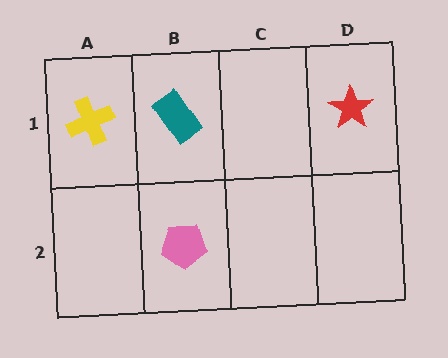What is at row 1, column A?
A yellow cross.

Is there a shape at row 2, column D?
No, that cell is empty.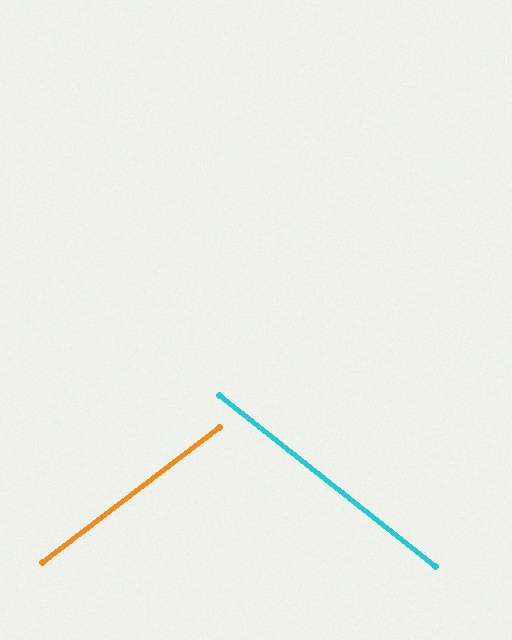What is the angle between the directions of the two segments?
Approximately 76 degrees.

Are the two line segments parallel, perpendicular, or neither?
Neither parallel nor perpendicular — they differ by about 76°.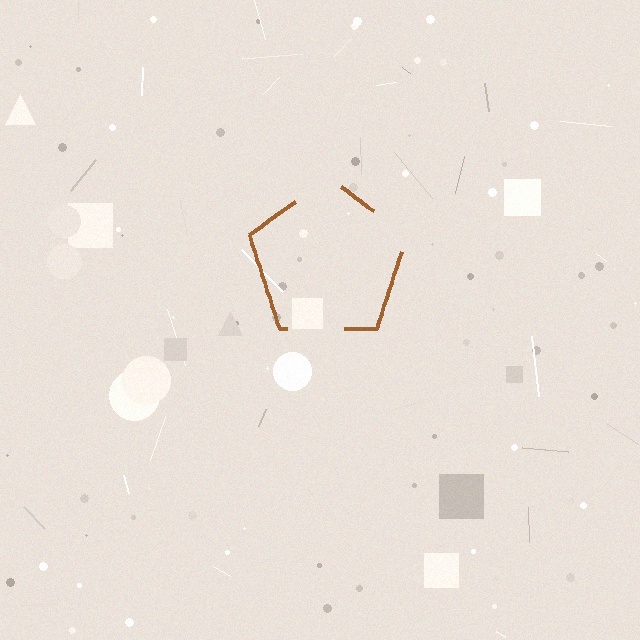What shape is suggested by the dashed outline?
The dashed outline suggests a pentagon.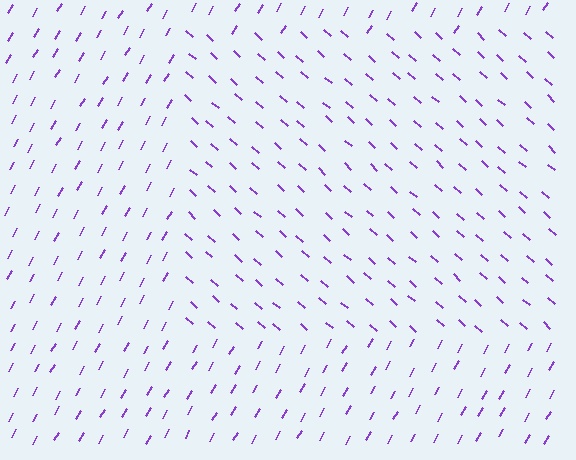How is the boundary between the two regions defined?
The boundary is defined purely by a change in line orientation (approximately 77 degrees difference). All lines are the same color and thickness.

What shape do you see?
I see a rectangle.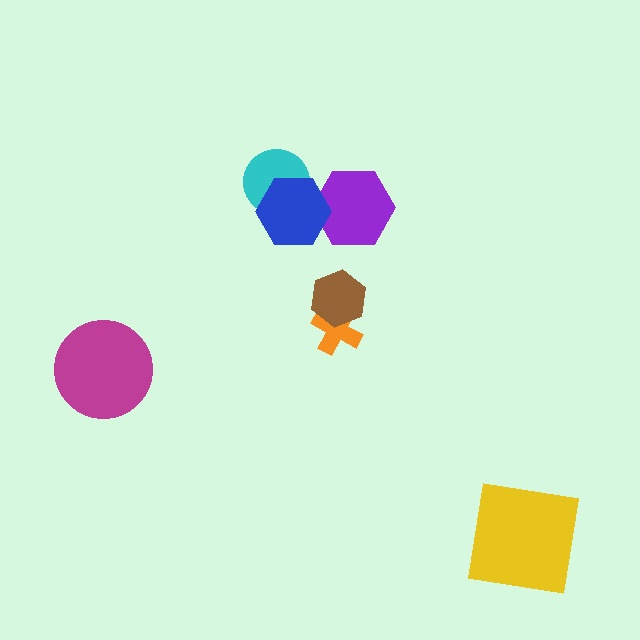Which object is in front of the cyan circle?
The blue hexagon is in front of the cyan circle.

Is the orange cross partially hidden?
Yes, it is partially covered by another shape.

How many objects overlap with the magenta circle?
0 objects overlap with the magenta circle.